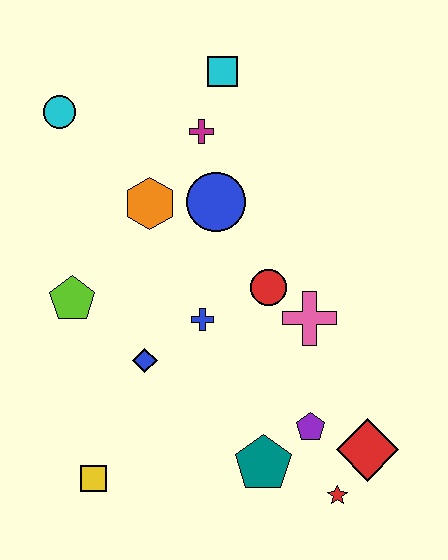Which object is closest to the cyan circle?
The orange hexagon is closest to the cyan circle.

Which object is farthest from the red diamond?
The cyan circle is farthest from the red diamond.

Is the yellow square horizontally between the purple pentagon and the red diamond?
No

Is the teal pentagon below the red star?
No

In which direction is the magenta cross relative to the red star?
The magenta cross is above the red star.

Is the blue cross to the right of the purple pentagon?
No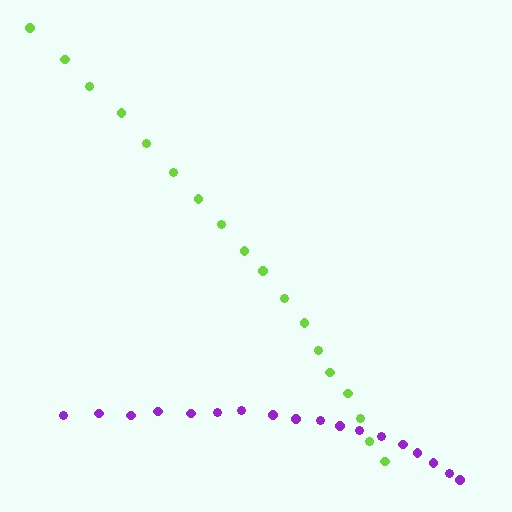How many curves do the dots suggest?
There are 2 distinct paths.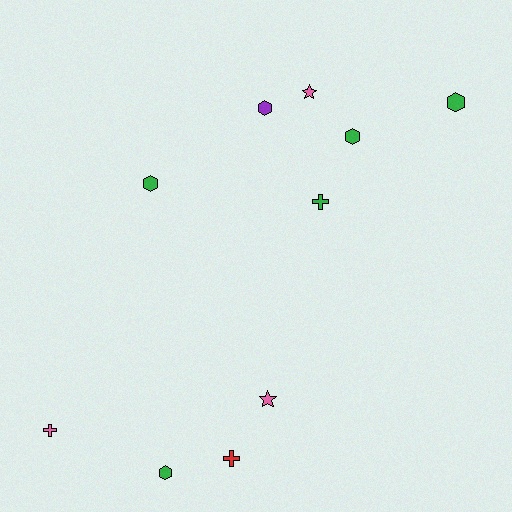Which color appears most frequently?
Green, with 5 objects.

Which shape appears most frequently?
Hexagon, with 5 objects.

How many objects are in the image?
There are 10 objects.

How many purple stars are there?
There are no purple stars.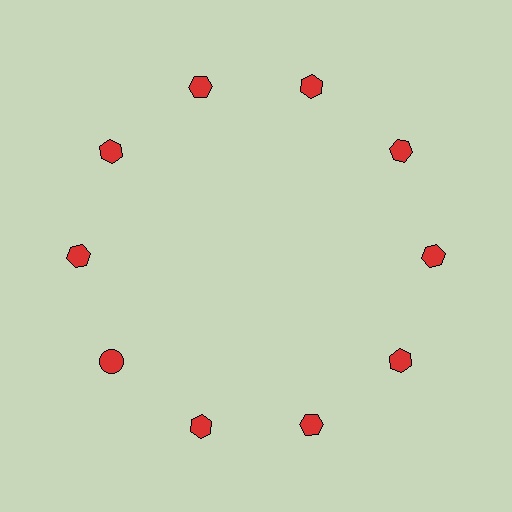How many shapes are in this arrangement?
There are 10 shapes arranged in a ring pattern.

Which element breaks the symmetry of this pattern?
The red circle at roughly the 8 o'clock position breaks the symmetry. All other shapes are red hexagons.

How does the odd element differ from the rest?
It has a different shape: circle instead of hexagon.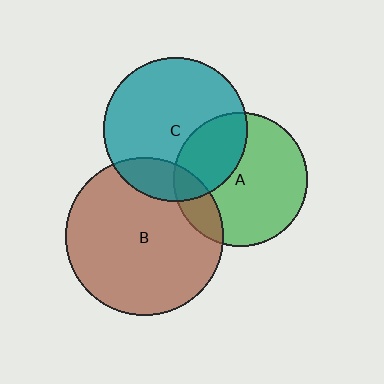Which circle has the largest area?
Circle B (brown).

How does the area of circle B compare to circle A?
Approximately 1.4 times.